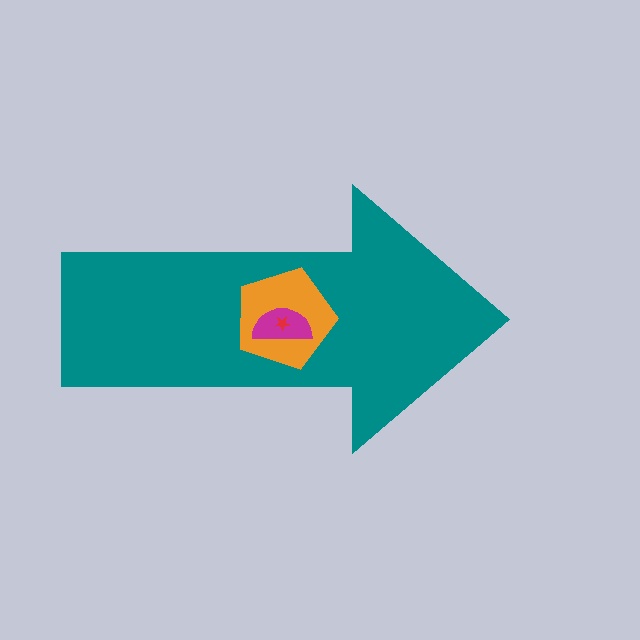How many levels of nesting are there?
4.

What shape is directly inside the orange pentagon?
The magenta semicircle.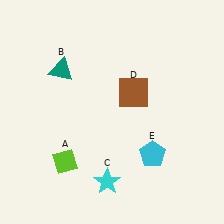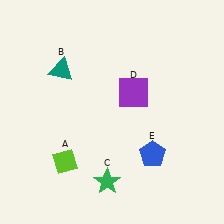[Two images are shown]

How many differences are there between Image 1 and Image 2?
There are 3 differences between the two images.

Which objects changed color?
C changed from cyan to green. D changed from brown to purple. E changed from cyan to blue.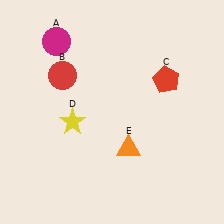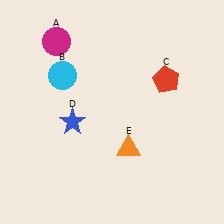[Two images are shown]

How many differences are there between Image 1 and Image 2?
There are 2 differences between the two images.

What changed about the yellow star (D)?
In Image 1, D is yellow. In Image 2, it changed to blue.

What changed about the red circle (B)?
In Image 1, B is red. In Image 2, it changed to cyan.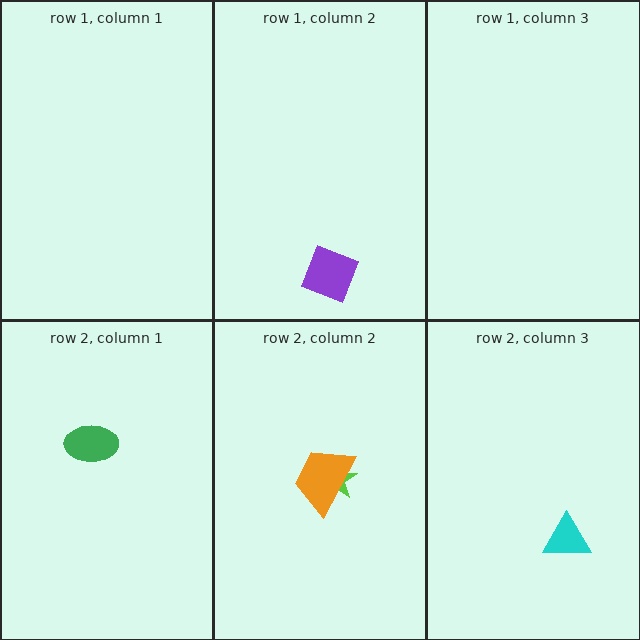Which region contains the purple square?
The row 1, column 2 region.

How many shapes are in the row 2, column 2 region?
2.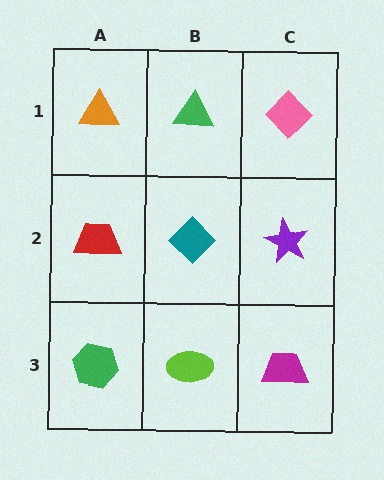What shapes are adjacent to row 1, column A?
A red trapezoid (row 2, column A), a green triangle (row 1, column B).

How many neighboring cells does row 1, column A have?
2.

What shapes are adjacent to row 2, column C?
A pink diamond (row 1, column C), a magenta trapezoid (row 3, column C), a teal diamond (row 2, column B).